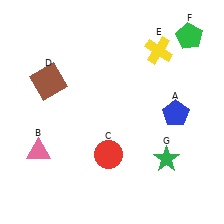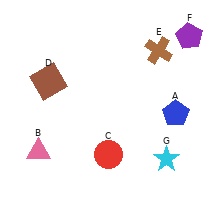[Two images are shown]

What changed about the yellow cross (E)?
In Image 1, E is yellow. In Image 2, it changed to brown.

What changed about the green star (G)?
In Image 1, G is green. In Image 2, it changed to cyan.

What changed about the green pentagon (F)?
In Image 1, F is green. In Image 2, it changed to purple.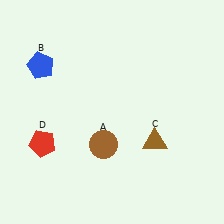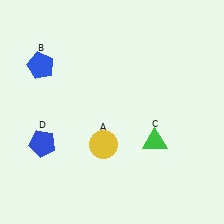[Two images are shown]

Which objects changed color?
A changed from brown to yellow. C changed from brown to green. D changed from red to blue.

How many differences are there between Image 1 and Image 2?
There are 3 differences between the two images.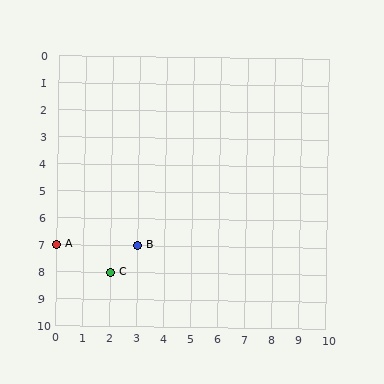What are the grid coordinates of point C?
Point C is at grid coordinates (2, 8).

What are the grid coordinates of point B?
Point B is at grid coordinates (3, 7).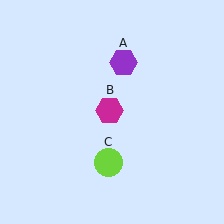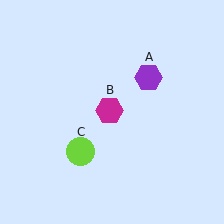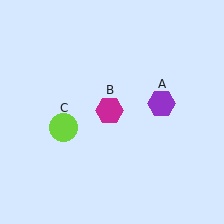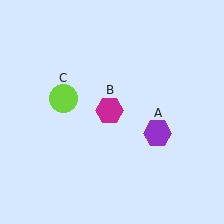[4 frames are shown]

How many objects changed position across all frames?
2 objects changed position: purple hexagon (object A), lime circle (object C).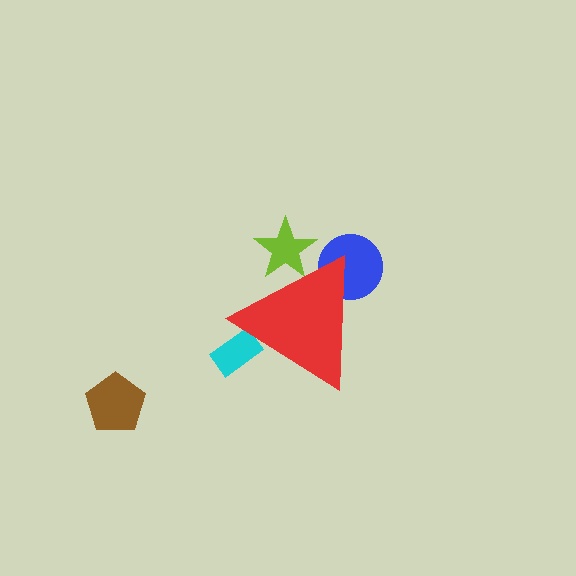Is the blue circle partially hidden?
Yes, the blue circle is partially hidden behind the red triangle.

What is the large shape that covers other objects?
A red triangle.